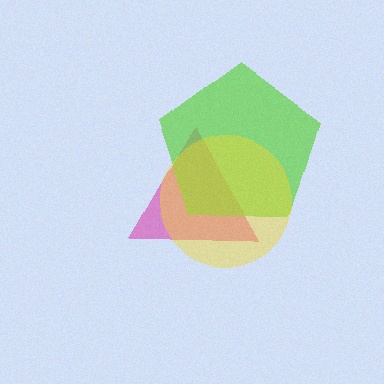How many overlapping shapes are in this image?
There are 3 overlapping shapes in the image.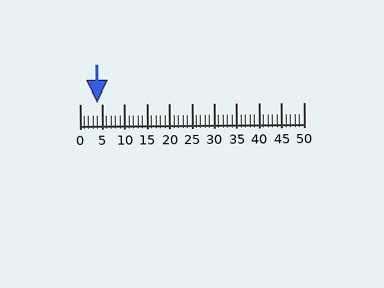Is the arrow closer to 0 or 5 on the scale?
The arrow is closer to 5.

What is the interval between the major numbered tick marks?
The major tick marks are spaced 5 units apart.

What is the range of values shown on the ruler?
The ruler shows values from 0 to 50.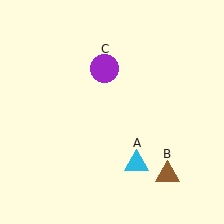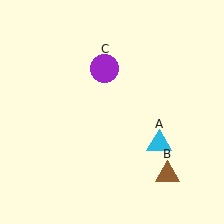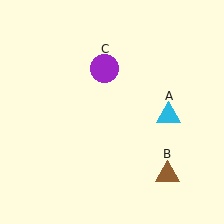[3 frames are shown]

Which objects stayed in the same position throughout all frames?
Brown triangle (object B) and purple circle (object C) remained stationary.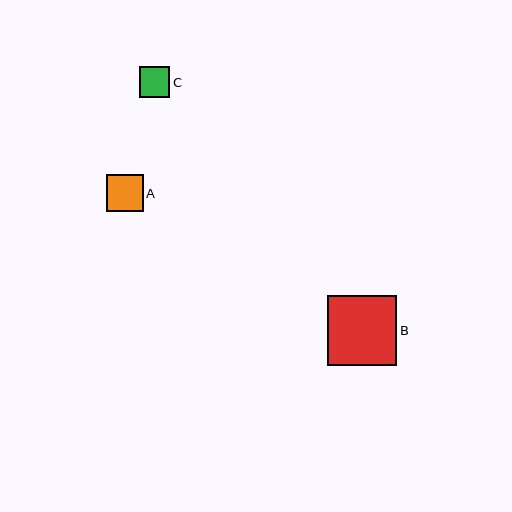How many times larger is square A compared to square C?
Square A is approximately 1.2 times the size of square C.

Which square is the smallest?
Square C is the smallest with a size of approximately 31 pixels.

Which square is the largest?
Square B is the largest with a size of approximately 70 pixels.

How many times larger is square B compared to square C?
Square B is approximately 2.3 times the size of square C.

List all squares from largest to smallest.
From largest to smallest: B, A, C.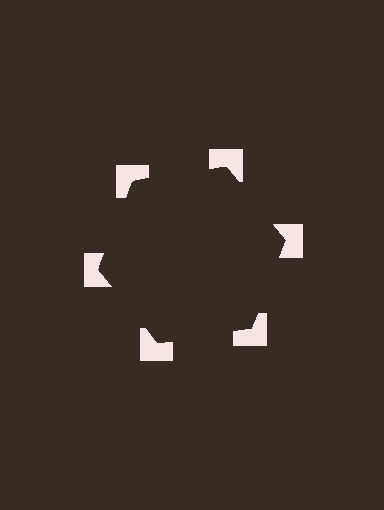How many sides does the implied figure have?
6 sides.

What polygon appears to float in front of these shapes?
An illusory hexagon — its edges are inferred from the aligned wedge cuts in the notched squares, not physically drawn.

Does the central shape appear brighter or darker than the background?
It typically appears slightly darker than the background, even though no actual brightness change is drawn.